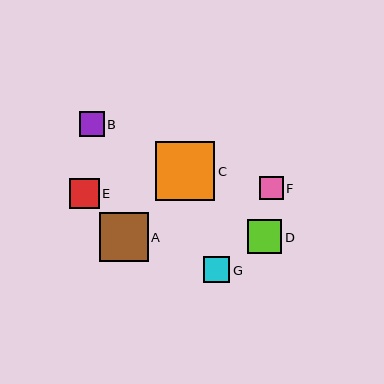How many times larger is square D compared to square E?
Square D is approximately 1.1 times the size of square E.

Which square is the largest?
Square C is the largest with a size of approximately 59 pixels.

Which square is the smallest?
Square F is the smallest with a size of approximately 23 pixels.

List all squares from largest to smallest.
From largest to smallest: C, A, D, E, G, B, F.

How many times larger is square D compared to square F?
Square D is approximately 1.5 times the size of square F.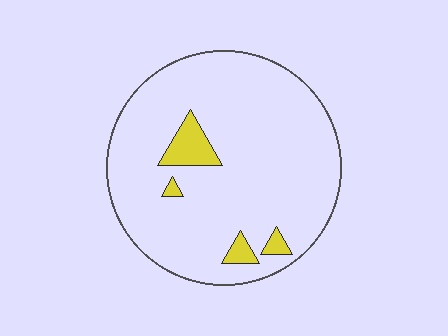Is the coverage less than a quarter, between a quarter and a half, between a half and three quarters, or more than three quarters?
Less than a quarter.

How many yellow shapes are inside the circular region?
4.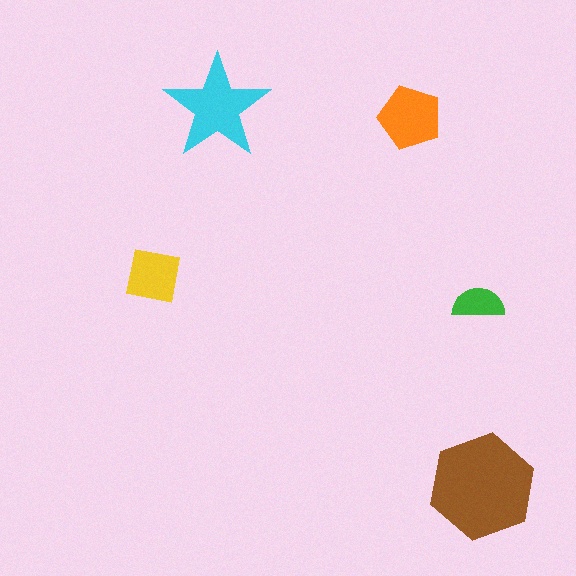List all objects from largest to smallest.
The brown hexagon, the cyan star, the orange pentagon, the yellow square, the green semicircle.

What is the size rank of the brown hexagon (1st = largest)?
1st.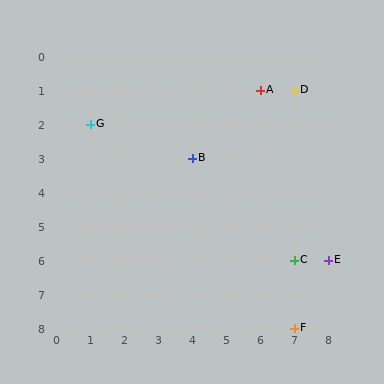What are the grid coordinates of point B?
Point B is at grid coordinates (4, 3).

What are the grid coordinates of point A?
Point A is at grid coordinates (6, 1).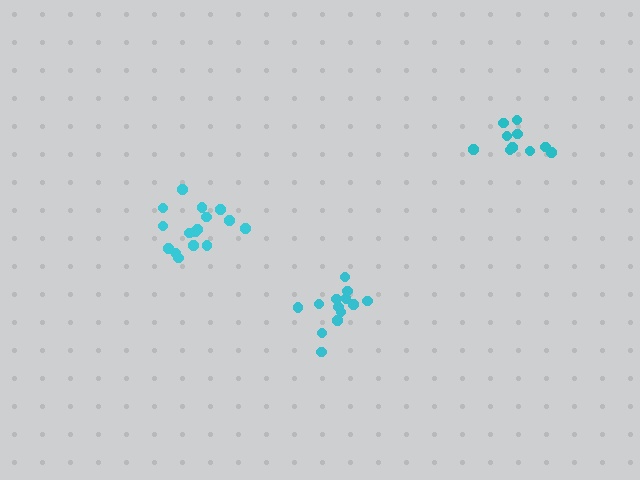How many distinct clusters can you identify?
There are 3 distinct clusters.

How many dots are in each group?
Group 1: 16 dots, Group 2: 13 dots, Group 3: 10 dots (39 total).